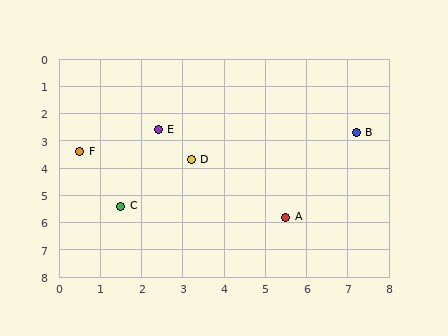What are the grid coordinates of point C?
Point C is at approximately (1.5, 5.4).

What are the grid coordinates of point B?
Point B is at approximately (7.2, 2.7).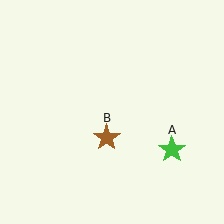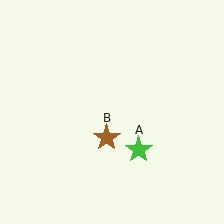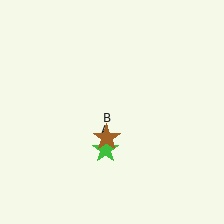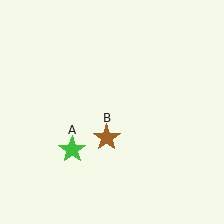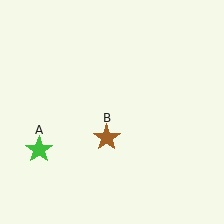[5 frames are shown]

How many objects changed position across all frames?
1 object changed position: green star (object A).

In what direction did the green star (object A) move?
The green star (object A) moved left.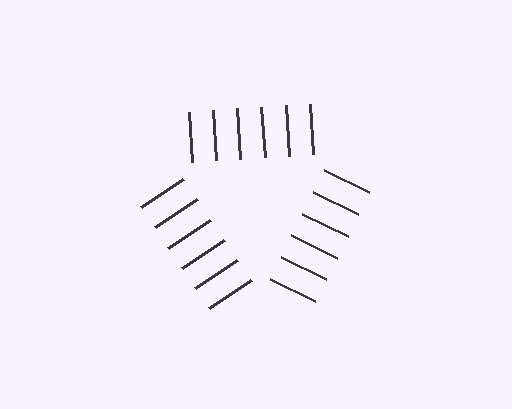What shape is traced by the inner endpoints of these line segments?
An illusory triangle — the line segments terminate on its edges but no continuous stroke is drawn.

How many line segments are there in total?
18 — 6 along each of the 3 edges.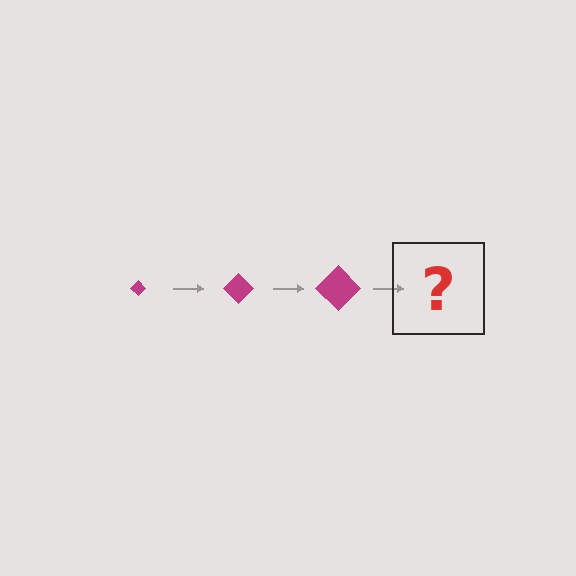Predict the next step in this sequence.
The next step is a magenta diamond, larger than the previous one.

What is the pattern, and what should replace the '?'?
The pattern is that the diamond gets progressively larger each step. The '?' should be a magenta diamond, larger than the previous one.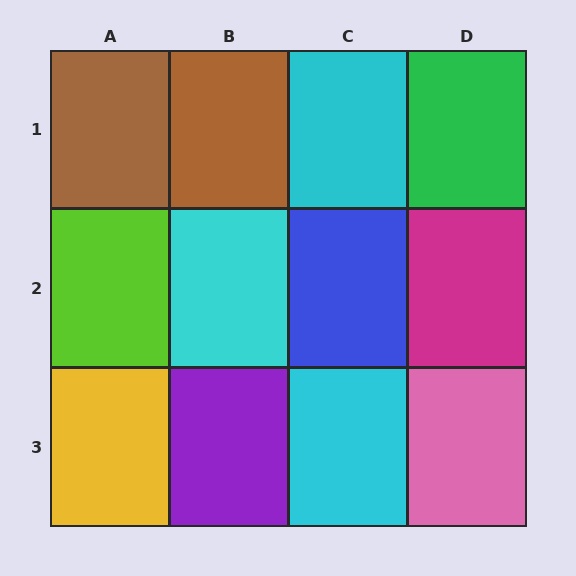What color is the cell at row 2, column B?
Cyan.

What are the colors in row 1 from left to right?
Brown, brown, cyan, green.